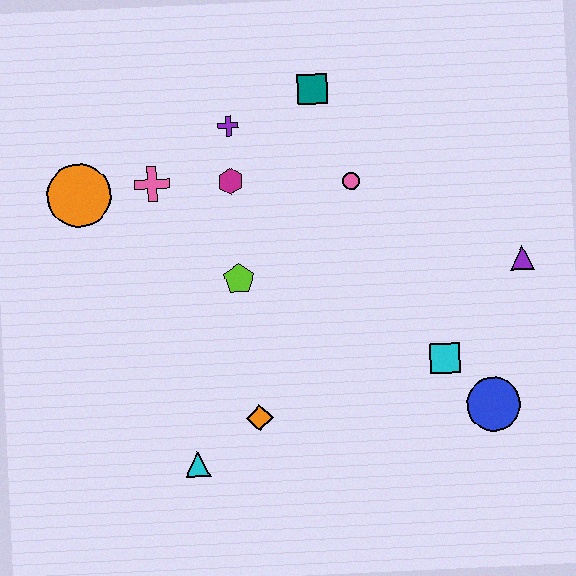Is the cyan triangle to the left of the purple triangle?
Yes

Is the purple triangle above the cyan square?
Yes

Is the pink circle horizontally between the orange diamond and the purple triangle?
Yes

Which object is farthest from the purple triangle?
The orange circle is farthest from the purple triangle.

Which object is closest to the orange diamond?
The cyan triangle is closest to the orange diamond.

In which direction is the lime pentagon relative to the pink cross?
The lime pentagon is below the pink cross.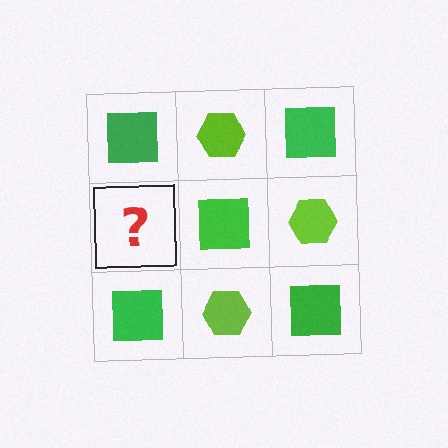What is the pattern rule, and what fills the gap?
The rule is that it alternates green square and lime hexagon in a checkerboard pattern. The gap should be filled with a lime hexagon.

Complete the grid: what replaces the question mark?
The question mark should be replaced with a lime hexagon.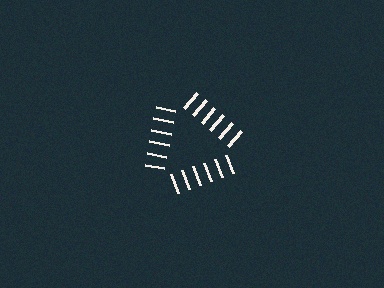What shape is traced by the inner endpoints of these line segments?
An illusory triangle — the line segments terminate on its edges but no continuous stroke is drawn.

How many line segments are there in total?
18 — 6 along each of the 3 edges.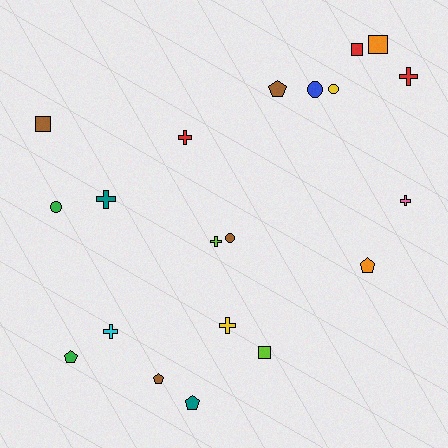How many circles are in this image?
There are 4 circles.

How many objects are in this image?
There are 20 objects.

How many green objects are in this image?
There are 2 green objects.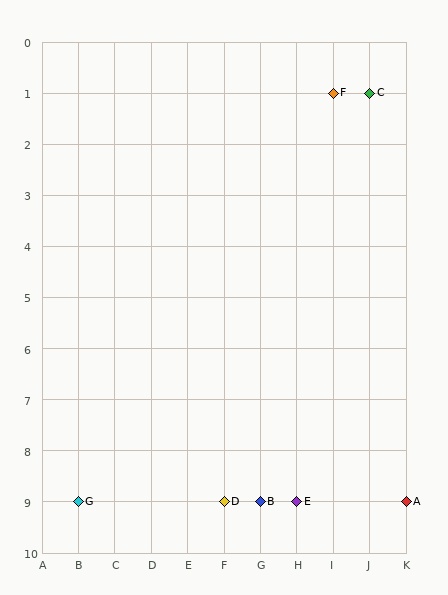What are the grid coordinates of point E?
Point E is at grid coordinates (H, 9).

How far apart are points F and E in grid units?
Points F and E are 1 column and 8 rows apart (about 8.1 grid units diagonally).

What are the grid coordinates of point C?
Point C is at grid coordinates (J, 1).